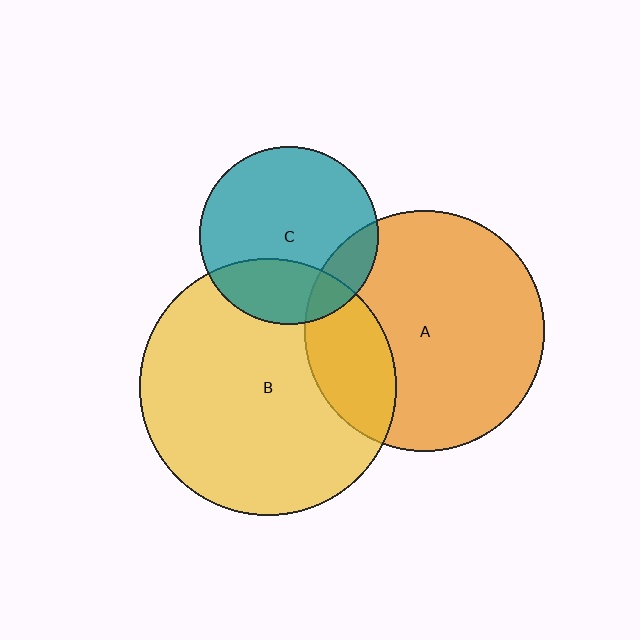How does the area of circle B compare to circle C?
Approximately 2.1 times.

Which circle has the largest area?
Circle B (yellow).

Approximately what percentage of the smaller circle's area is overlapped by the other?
Approximately 25%.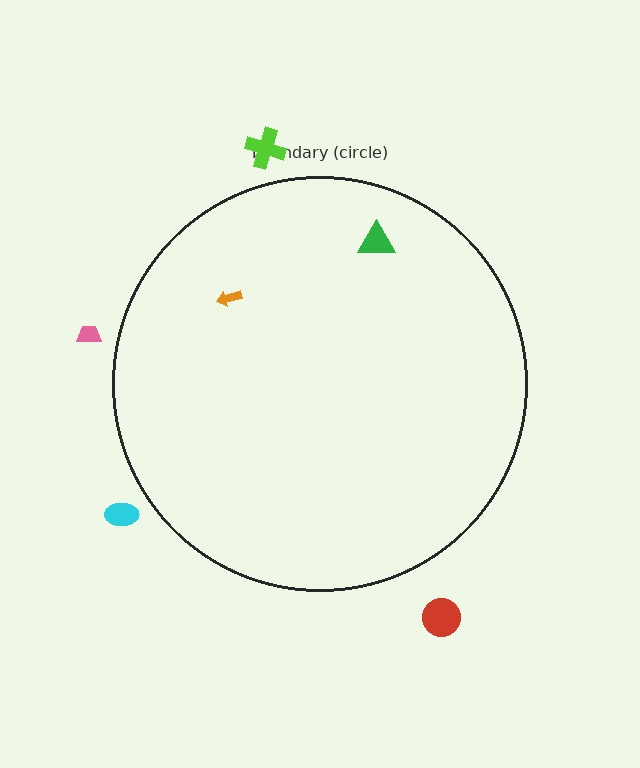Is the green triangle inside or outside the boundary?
Inside.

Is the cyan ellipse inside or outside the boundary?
Outside.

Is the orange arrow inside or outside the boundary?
Inside.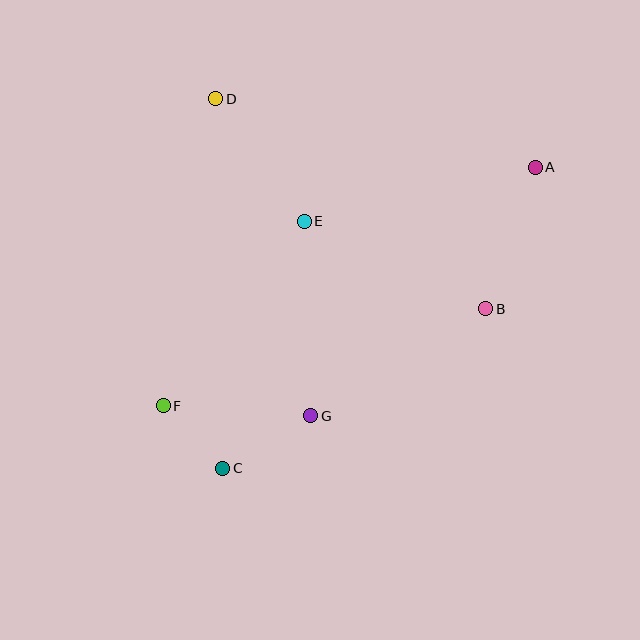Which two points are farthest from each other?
Points A and F are farthest from each other.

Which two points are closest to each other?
Points C and F are closest to each other.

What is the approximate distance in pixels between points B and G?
The distance between B and G is approximately 205 pixels.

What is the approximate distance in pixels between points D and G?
The distance between D and G is approximately 331 pixels.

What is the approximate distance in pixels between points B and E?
The distance between B and E is approximately 201 pixels.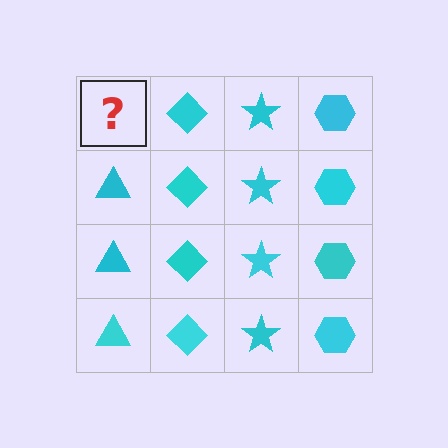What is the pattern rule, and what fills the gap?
The rule is that each column has a consistent shape. The gap should be filled with a cyan triangle.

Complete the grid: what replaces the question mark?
The question mark should be replaced with a cyan triangle.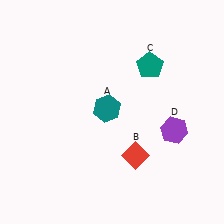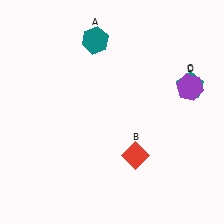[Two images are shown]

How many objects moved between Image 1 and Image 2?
3 objects moved between the two images.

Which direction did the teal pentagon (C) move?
The teal pentagon (C) moved right.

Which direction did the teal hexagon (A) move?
The teal hexagon (A) moved up.